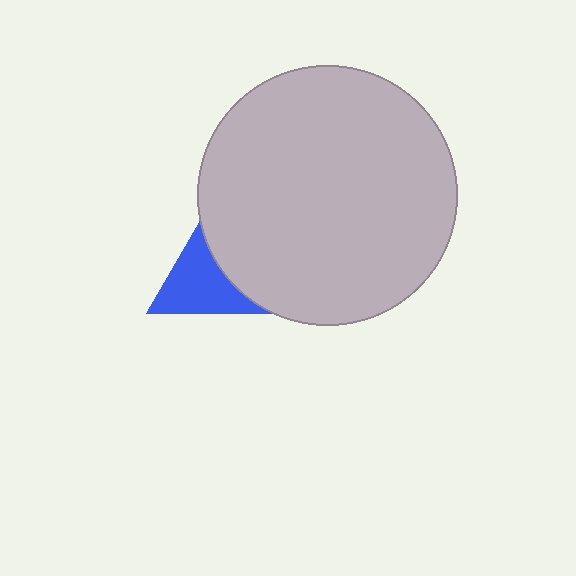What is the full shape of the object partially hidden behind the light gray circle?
The partially hidden object is a blue triangle.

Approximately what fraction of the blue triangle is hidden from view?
Roughly 42% of the blue triangle is hidden behind the light gray circle.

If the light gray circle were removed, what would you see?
You would see the complete blue triangle.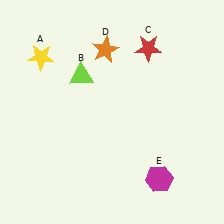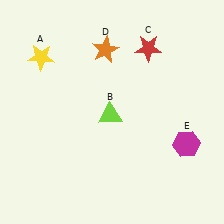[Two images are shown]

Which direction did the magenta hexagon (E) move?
The magenta hexagon (E) moved up.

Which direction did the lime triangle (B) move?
The lime triangle (B) moved down.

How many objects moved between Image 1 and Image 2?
2 objects moved between the two images.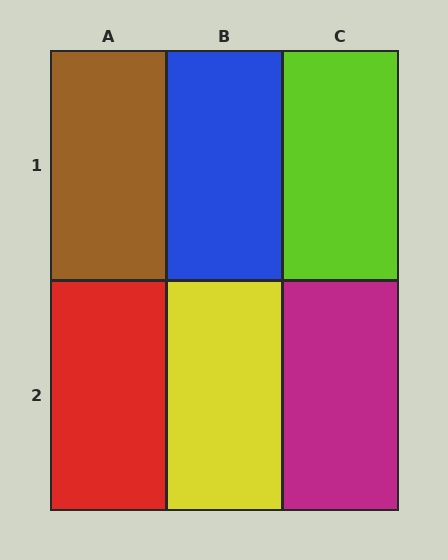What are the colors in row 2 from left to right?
Red, yellow, magenta.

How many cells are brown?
1 cell is brown.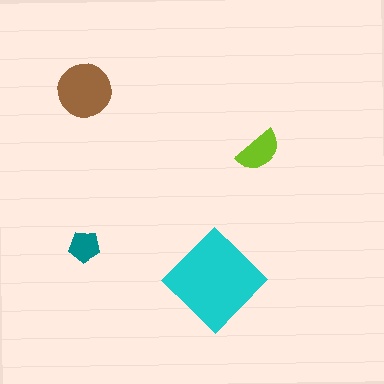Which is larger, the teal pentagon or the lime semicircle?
The lime semicircle.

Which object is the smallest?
The teal pentagon.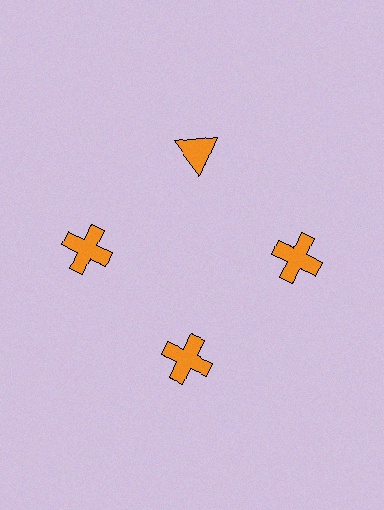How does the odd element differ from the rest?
It has a different shape: triangle instead of cross.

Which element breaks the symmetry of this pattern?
The orange triangle at roughly the 12 o'clock position breaks the symmetry. All other shapes are orange crosses.